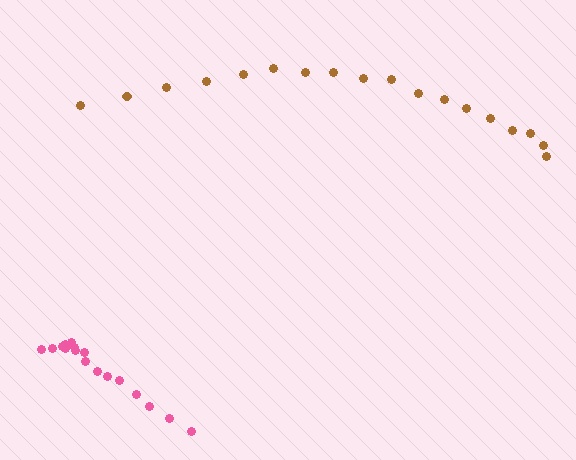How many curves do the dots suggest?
There are 2 distinct paths.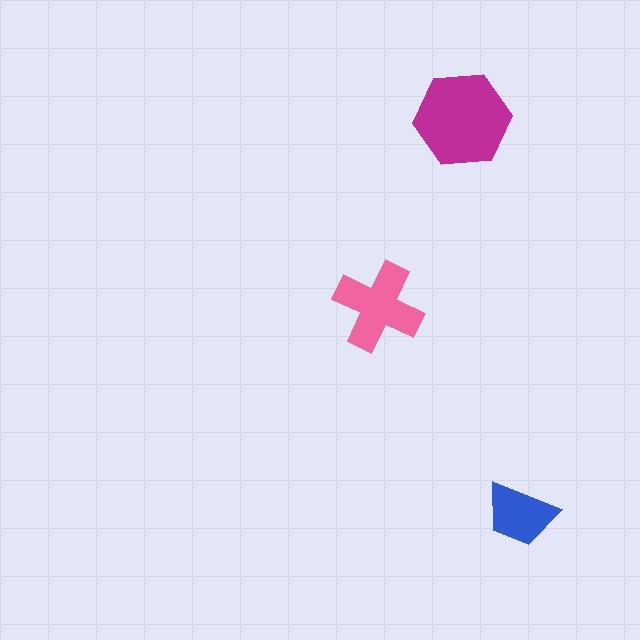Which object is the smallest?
The blue trapezoid.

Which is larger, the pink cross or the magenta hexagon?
The magenta hexagon.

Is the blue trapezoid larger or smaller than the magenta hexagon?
Smaller.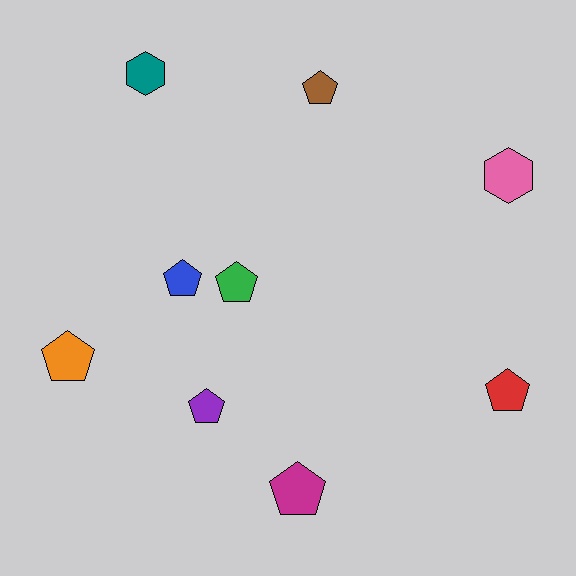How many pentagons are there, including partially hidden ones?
There are 7 pentagons.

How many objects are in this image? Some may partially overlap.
There are 9 objects.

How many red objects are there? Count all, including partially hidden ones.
There is 1 red object.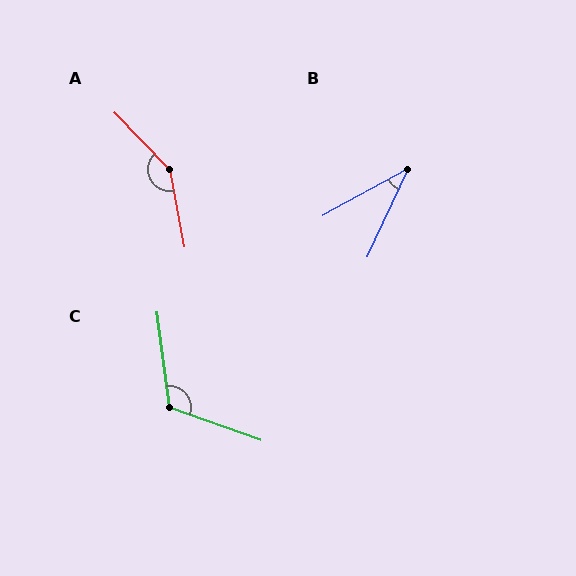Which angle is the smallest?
B, at approximately 36 degrees.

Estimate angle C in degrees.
Approximately 117 degrees.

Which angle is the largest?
A, at approximately 146 degrees.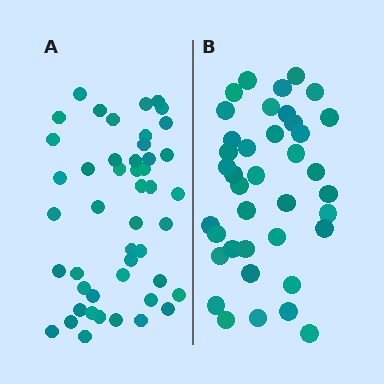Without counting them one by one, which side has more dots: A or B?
Region A (the left region) has more dots.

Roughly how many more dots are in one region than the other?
Region A has roughly 8 or so more dots than region B.